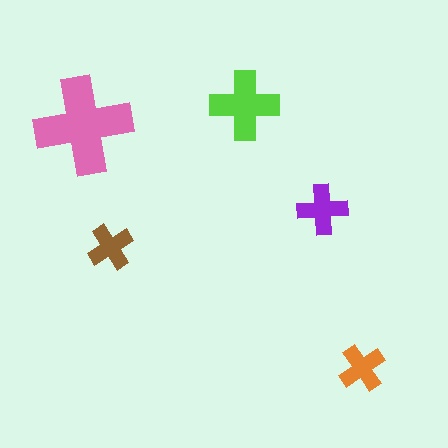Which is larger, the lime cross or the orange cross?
The lime one.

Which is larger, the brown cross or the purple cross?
The purple one.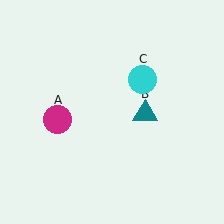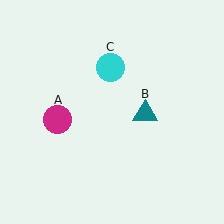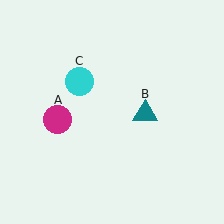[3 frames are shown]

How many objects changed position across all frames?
1 object changed position: cyan circle (object C).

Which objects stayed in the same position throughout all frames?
Magenta circle (object A) and teal triangle (object B) remained stationary.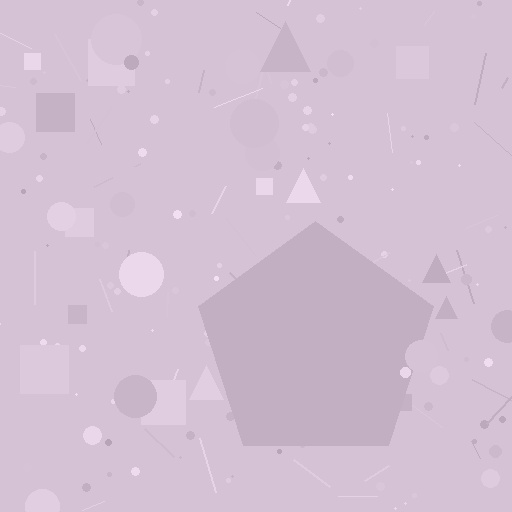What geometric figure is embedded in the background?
A pentagon is embedded in the background.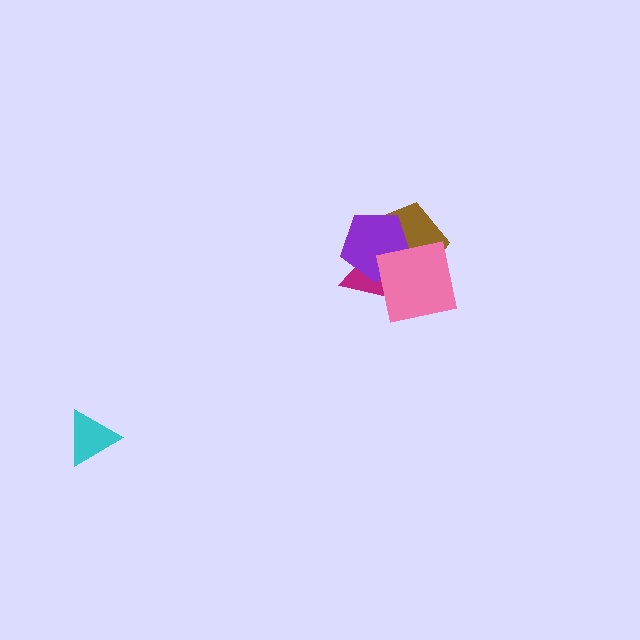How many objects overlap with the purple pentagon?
3 objects overlap with the purple pentagon.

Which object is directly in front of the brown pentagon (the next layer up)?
The magenta triangle is directly in front of the brown pentagon.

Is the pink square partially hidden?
No, no other shape covers it.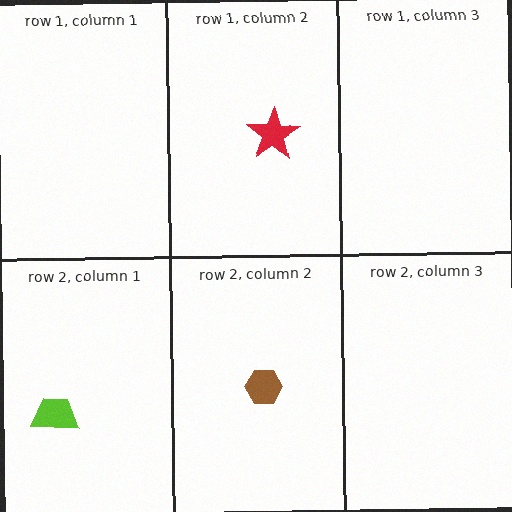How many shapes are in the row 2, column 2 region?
1.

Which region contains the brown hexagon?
The row 2, column 2 region.